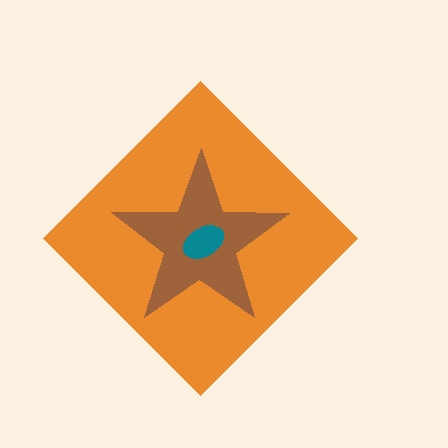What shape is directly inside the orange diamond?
The brown star.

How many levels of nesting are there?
3.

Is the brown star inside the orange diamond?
Yes.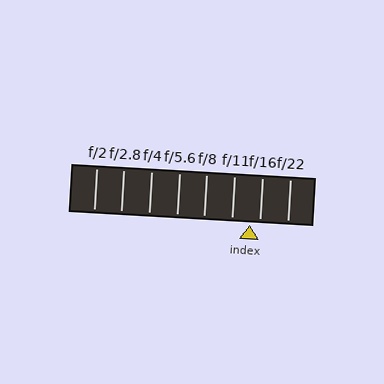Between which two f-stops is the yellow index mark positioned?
The index mark is between f/11 and f/16.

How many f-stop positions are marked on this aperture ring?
There are 8 f-stop positions marked.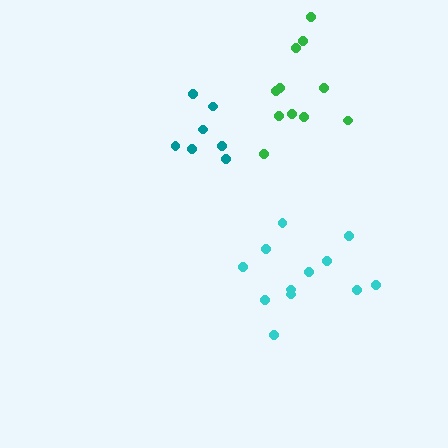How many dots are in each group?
Group 1: 12 dots, Group 2: 11 dots, Group 3: 7 dots (30 total).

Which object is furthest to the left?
The teal cluster is leftmost.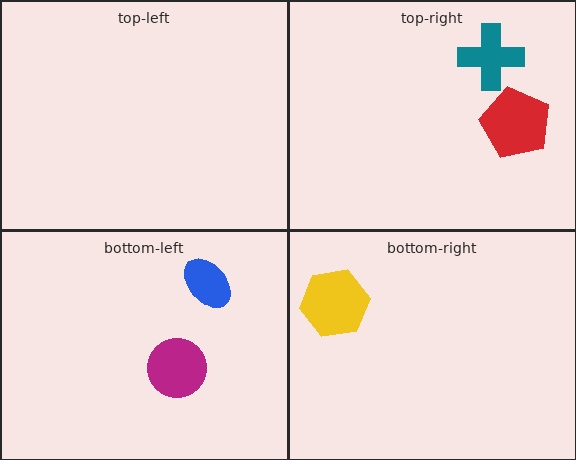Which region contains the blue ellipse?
The bottom-left region.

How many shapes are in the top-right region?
2.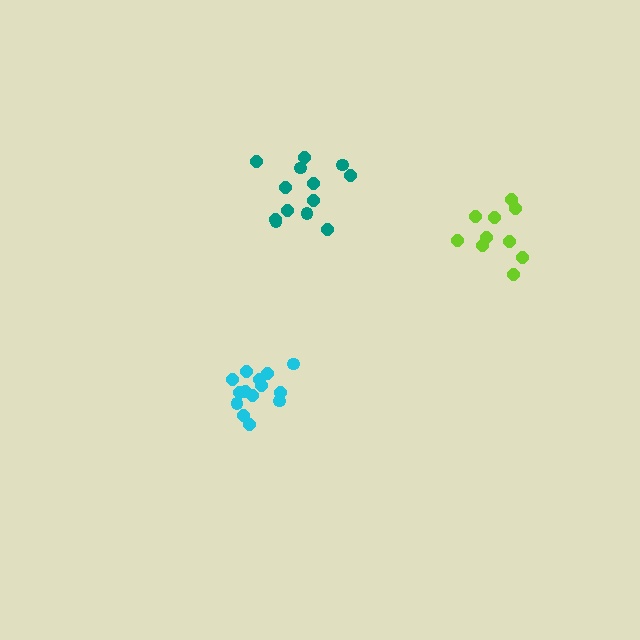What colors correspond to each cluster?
The clusters are colored: lime, cyan, teal.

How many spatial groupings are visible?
There are 3 spatial groupings.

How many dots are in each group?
Group 1: 10 dots, Group 2: 14 dots, Group 3: 13 dots (37 total).